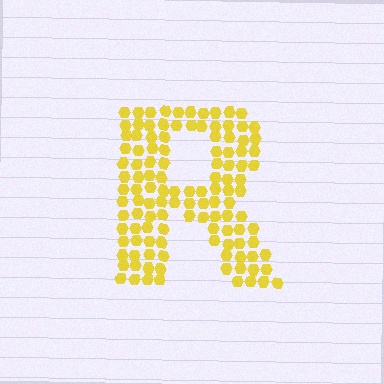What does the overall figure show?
The overall figure shows the letter R.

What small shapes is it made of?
It is made of small hexagons.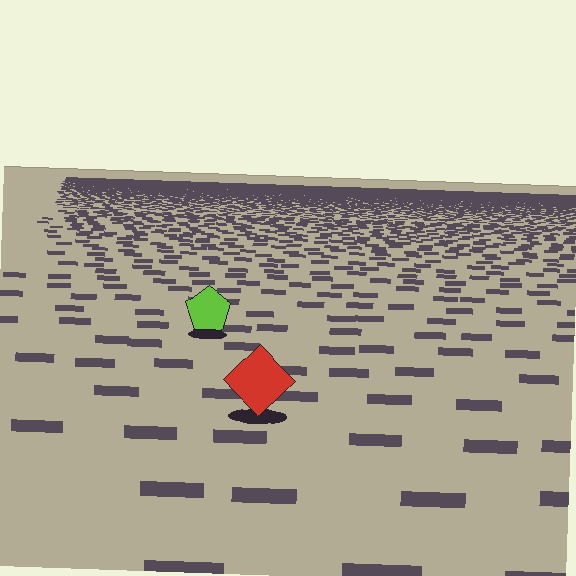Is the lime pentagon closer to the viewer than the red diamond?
No. The red diamond is closer — you can tell from the texture gradient: the ground texture is coarser near it.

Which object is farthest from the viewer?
The lime pentagon is farthest from the viewer. It appears smaller and the ground texture around it is denser.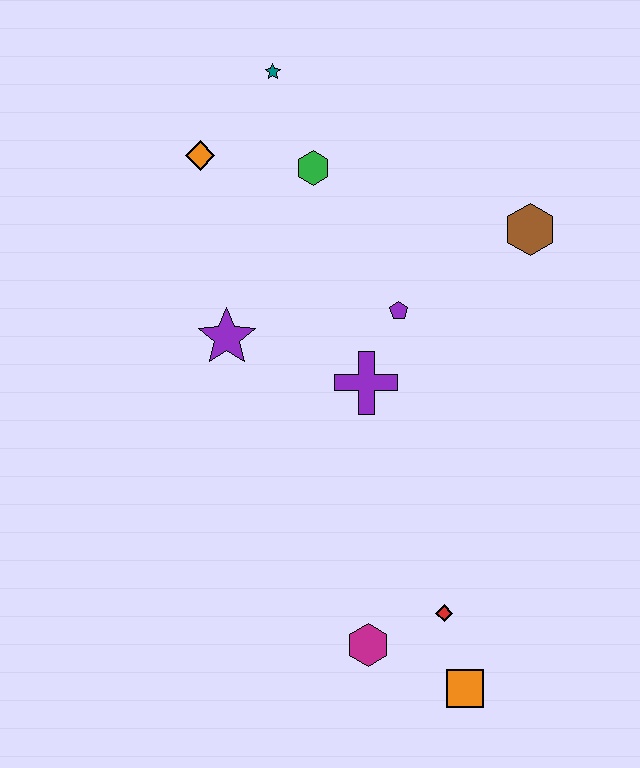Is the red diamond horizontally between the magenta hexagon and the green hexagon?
No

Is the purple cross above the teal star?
No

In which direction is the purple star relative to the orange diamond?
The purple star is below the orange diamond.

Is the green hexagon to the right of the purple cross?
No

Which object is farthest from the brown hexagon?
The orange square is farthest from the brown hexagon.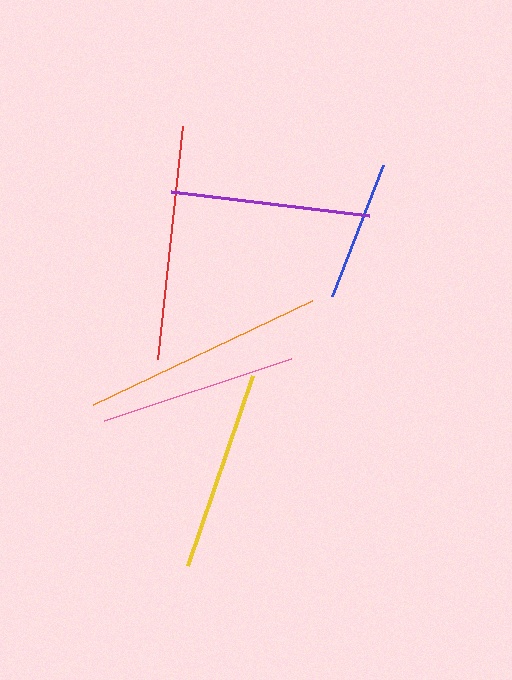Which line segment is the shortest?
The blue line is the shortest at approximately 141 pixels.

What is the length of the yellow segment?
The yellow segment is approximately 201 pixels long.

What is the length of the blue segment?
The blue segment is approximately 141 pixels long.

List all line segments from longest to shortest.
From longest to shortest: orange, red, yellow, purple, pink, blue.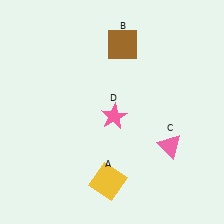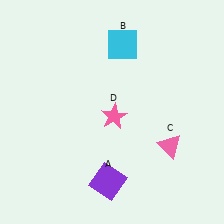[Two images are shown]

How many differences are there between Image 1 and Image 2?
There are 2 differences between the two images.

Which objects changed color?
A changed from yellow to purple. B changed from brown to cyan.